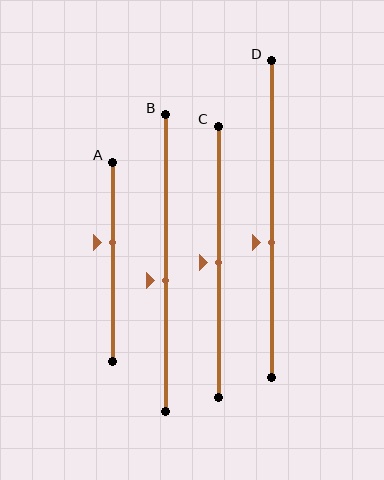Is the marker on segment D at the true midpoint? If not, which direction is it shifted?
No, the marker on segment D is shifted downward by about 8% of the segment length.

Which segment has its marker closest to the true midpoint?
Segment C has its marker closest to the true midpoint.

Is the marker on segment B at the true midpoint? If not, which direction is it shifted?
No, the marker on segment B is shifted downward by about 6% of the segment length.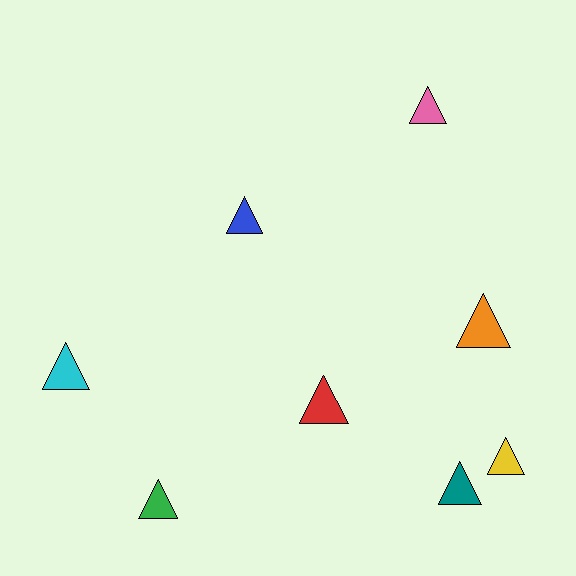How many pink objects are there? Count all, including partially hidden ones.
There is 1 pink object.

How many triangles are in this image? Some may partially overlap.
There are 8 triangles.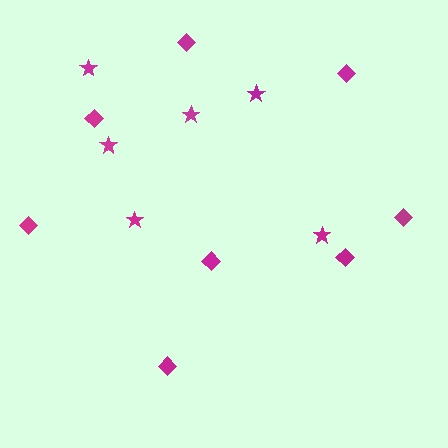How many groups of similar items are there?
There are 2 groups: one group of diamonds (8) and one group of stars (6).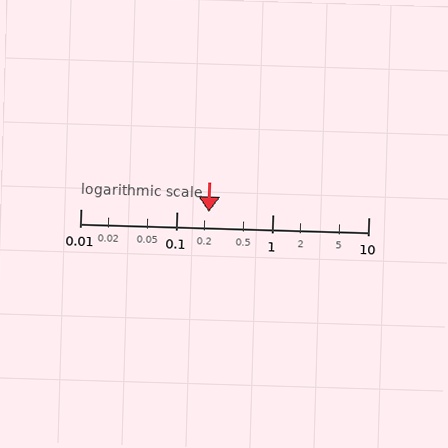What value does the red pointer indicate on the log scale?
The pointer indicates approximately 0.22.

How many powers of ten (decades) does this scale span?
The scale spans 3 decades, from 0.01 to 10.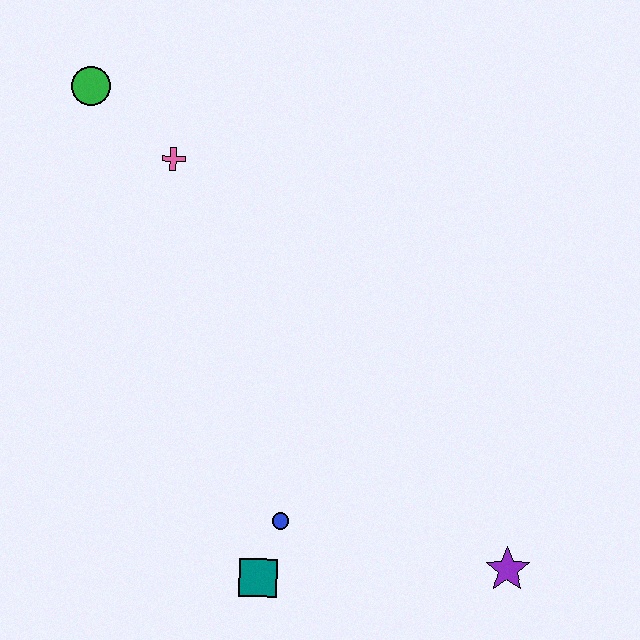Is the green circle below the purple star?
No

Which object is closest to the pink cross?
The green circle is closest to the pink cross.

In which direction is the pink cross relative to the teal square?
The pink cross is above the teal square.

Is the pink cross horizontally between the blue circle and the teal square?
No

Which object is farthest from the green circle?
The purple star is farthest from the green circle.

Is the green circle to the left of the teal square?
Yes